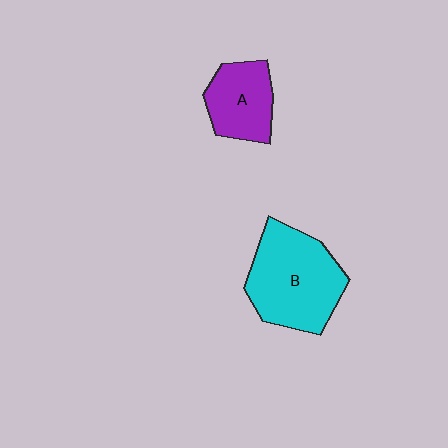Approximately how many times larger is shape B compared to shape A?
Approximately 1.7 times.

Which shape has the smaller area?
Shape A (purple).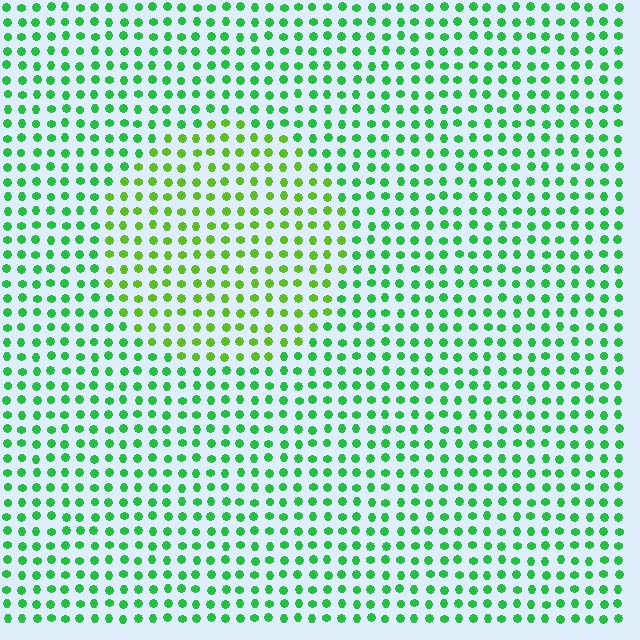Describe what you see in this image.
The image is filled with small green elements in a uniform arrangement. A circle-shaped region is visible where the elements are tinted to a slightly different hue, forming a subtle color boundary.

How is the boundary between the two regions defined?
The boundary is defined purely by a slight shift in hue (about 34 degrees). Spacing, size, and orientation are identical on both sides.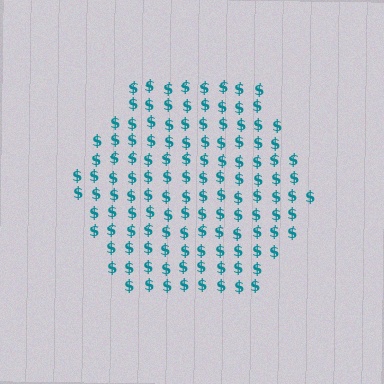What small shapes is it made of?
It is made of small dollar signs.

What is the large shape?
The large shape is a hexagon.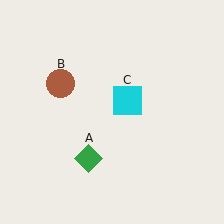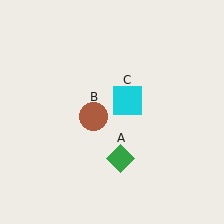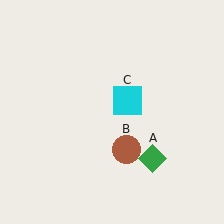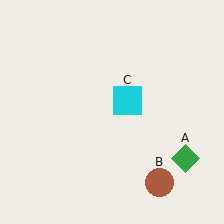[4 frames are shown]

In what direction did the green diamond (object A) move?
The green diamond (object A) moved right.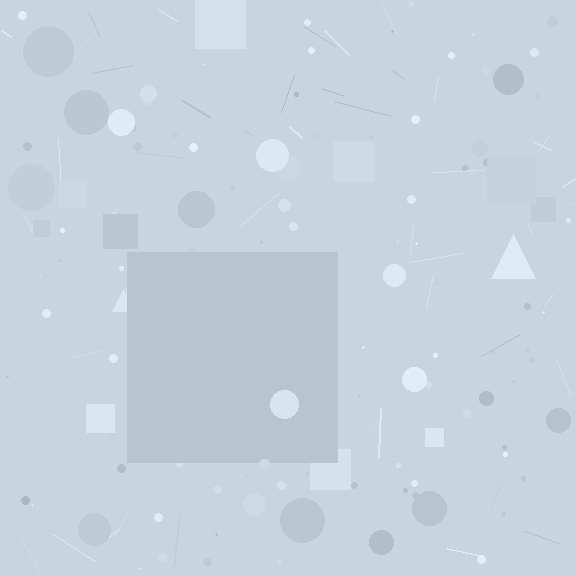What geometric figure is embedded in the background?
A square is embedded in the background.